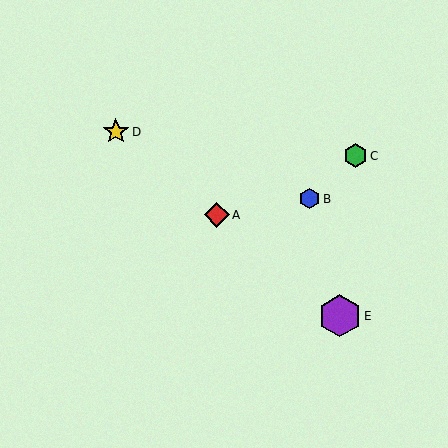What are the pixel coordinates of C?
Object C is at (356, 156).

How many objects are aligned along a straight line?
3 objects (A, D, E) are aligned along a straight line.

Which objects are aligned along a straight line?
Objects A, D, E are aligned along a straight line.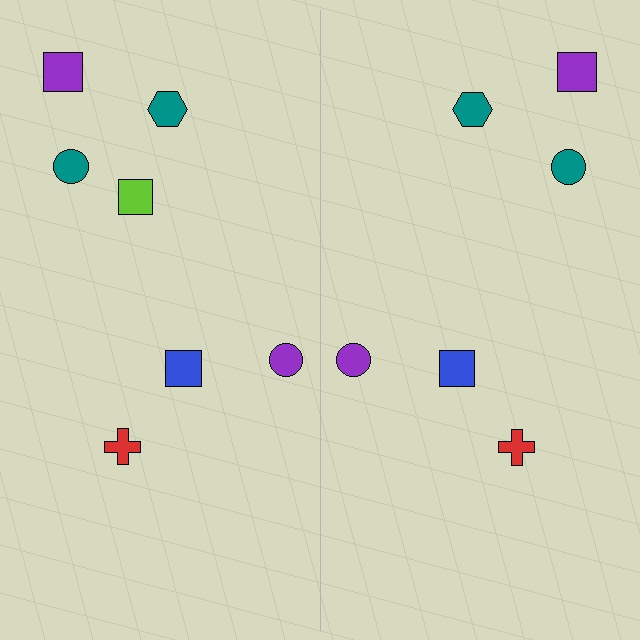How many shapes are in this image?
There are 13 shapes in this image.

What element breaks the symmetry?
A lime square is missing from the right side.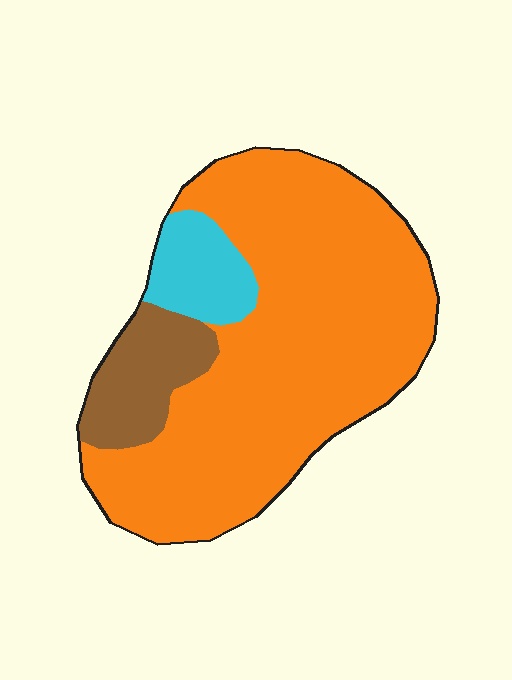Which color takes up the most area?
Orange, at roughly 75%.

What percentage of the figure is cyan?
Cyan takes up less than a sixth of the figure.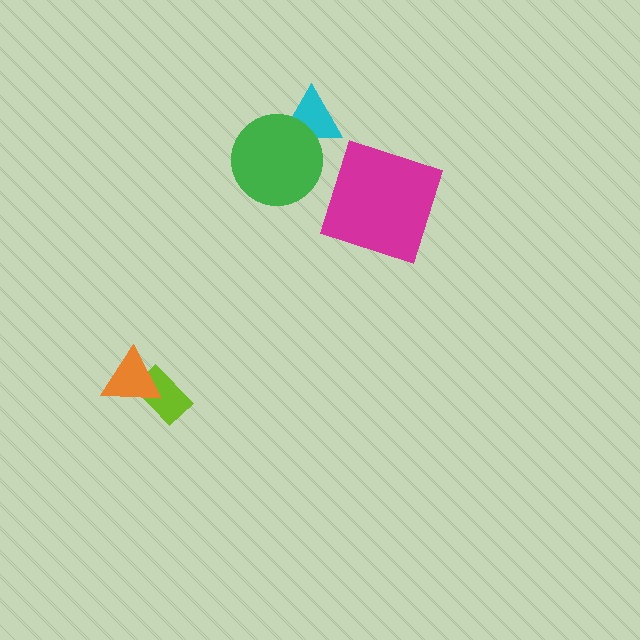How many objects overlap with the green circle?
1 object overlaps with the green circle.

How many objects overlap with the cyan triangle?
1 object overlaps with the cyan triangle.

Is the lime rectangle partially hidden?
Yes, it is partially covered by another shape.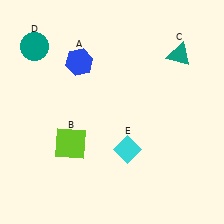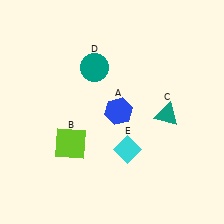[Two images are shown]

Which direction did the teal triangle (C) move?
The teal triangle (C) moved down.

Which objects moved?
The objects that moved are: the blue hexagon (A), the teal triangle (C), the teal circle (D).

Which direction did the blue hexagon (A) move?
The blue hexagon (A) moved down.